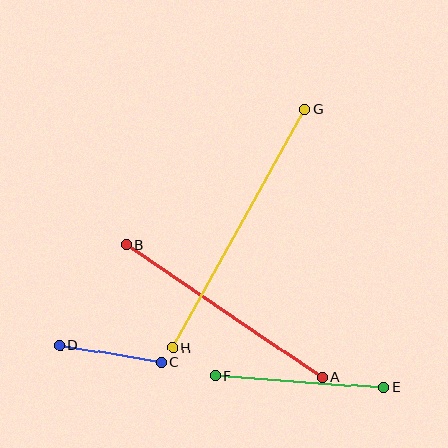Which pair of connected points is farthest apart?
Points G and H are farthest apart.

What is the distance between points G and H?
The distance is approximately 273 pixels.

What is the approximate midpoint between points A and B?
The midpoint is at approximately (224, 311) pixels.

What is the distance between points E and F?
The distance is approximately 169 pixels.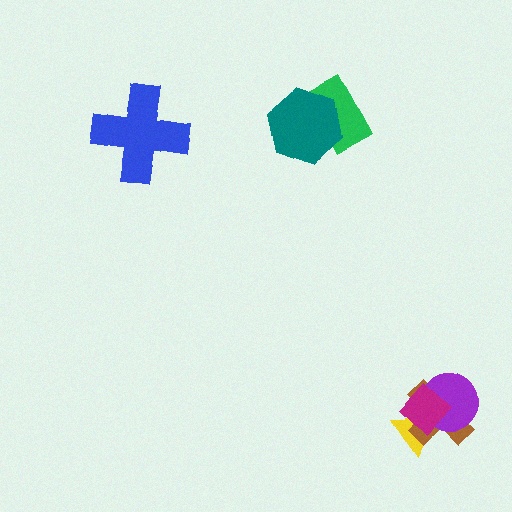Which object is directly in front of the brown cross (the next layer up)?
The purple circle is directly in front of the brown cross.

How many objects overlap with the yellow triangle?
3 objects overlap with the yellow triangle.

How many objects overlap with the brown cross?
3 objects overlap with the brown cross.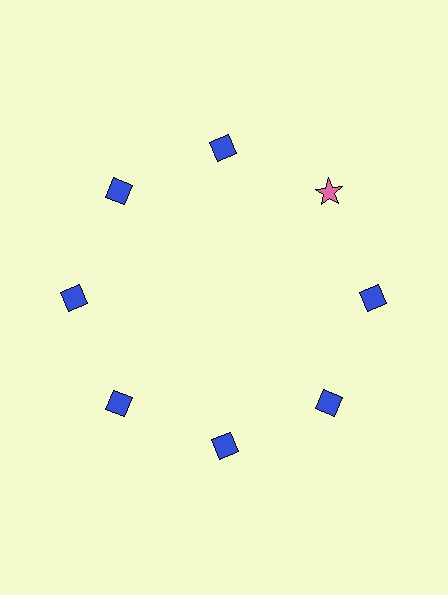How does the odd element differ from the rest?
It differs in both color (pink instead of blue) and shape (star instead of diamond).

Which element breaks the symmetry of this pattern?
The pink star at roughly the 2 o'clock position breaks the symmetry. All other shapes are blue diamonds.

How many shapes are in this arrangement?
There are 8 shapes arranged in a ring pattern.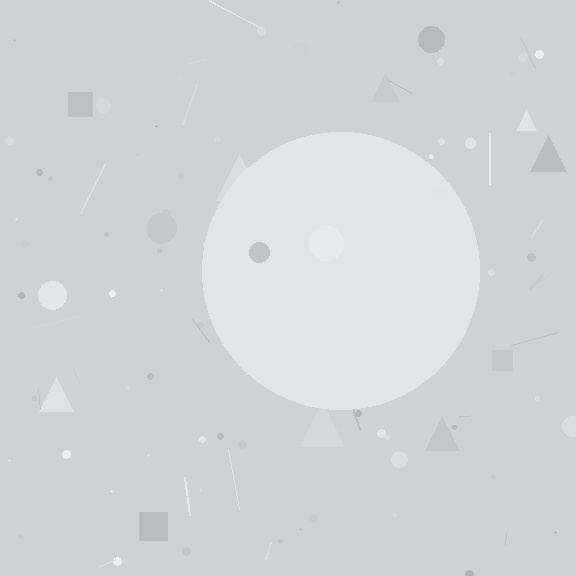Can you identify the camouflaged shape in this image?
The camouflaged shape is a circle.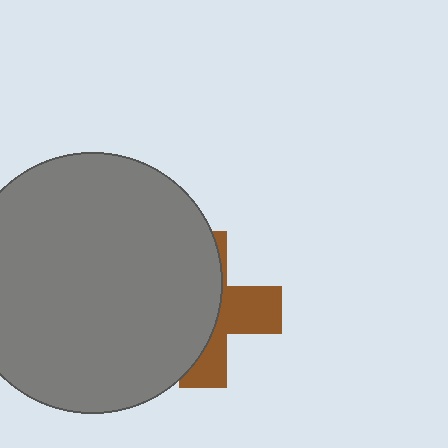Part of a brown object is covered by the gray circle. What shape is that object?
It is a cross.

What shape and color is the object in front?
The object in front is a gray circle.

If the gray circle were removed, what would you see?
You would see the complete brown cross.